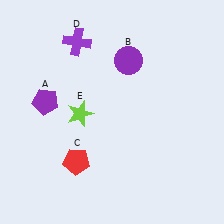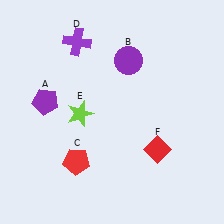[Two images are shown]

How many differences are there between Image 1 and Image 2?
There is 1 difference between the two images.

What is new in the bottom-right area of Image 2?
A red diamond (F) was added in the bottom-right area of Image 2.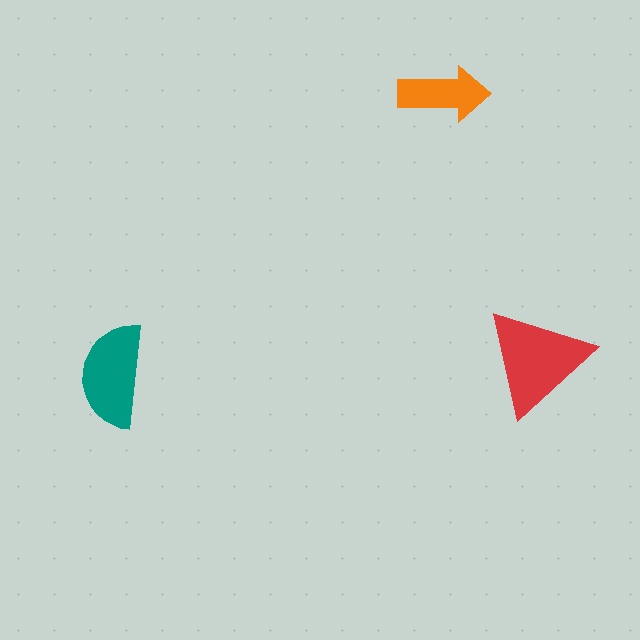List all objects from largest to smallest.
The red triangle, the teal semicircle, the orange arrow.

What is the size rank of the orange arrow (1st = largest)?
3rd.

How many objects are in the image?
There are 3 objects in the image.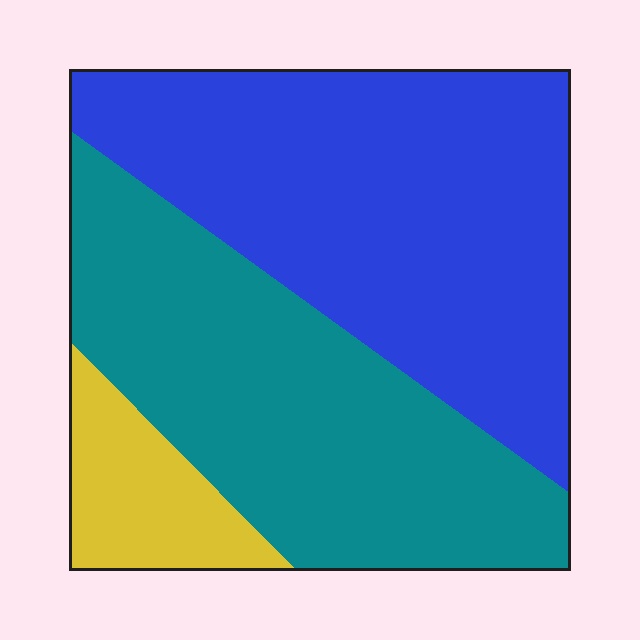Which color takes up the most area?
Blue, at roughly 50%.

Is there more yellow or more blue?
Blue.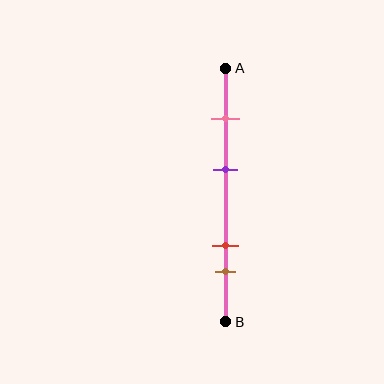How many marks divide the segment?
There are 4 marks dividing the segment.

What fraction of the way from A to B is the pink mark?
The pink mark is approximately 20% (0.2) of the way from A to B.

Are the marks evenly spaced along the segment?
No, the marks are not evenly spaced.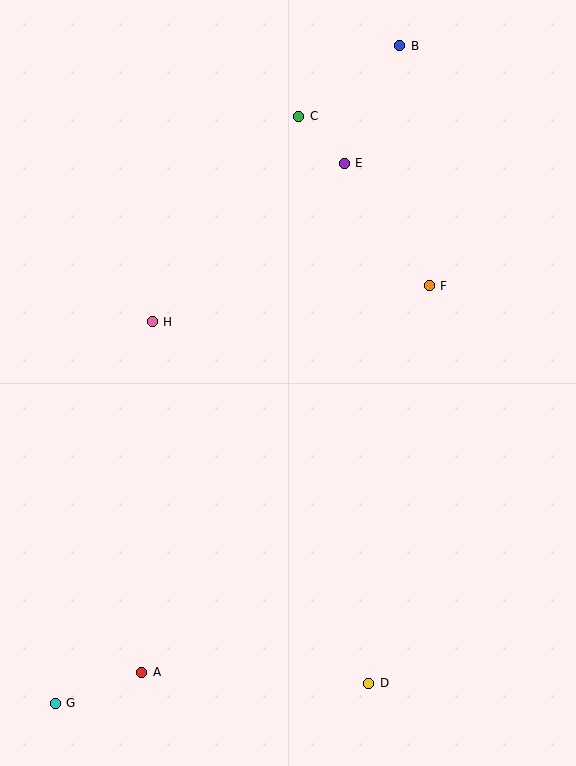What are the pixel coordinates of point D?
Point D is at (369, 683).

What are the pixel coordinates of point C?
Point C is at (299, 116).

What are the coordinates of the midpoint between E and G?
The midpoint between E and G is at (200, 433).